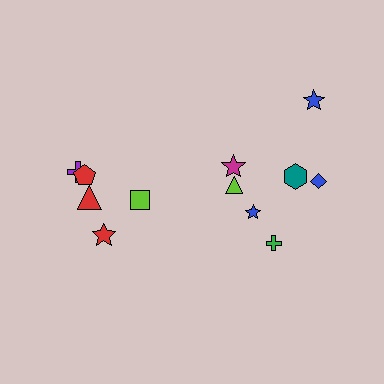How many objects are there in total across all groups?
There are 12 objects.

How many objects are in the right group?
There are 7 objects.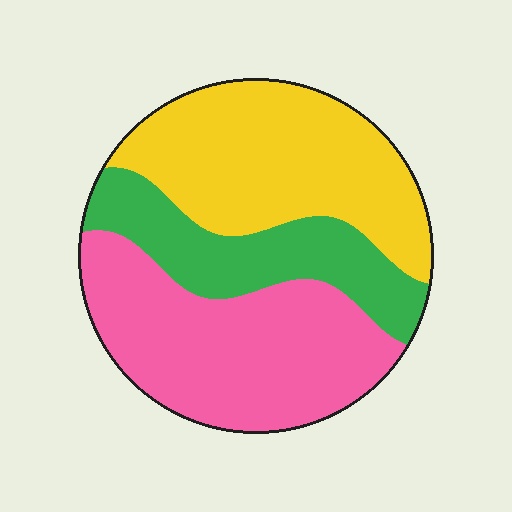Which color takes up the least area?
Green, at roughly 25%.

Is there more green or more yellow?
Yellow.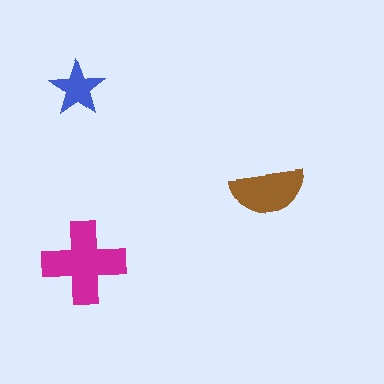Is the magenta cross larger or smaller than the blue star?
Larger.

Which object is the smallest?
The blue star.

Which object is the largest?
The magenta cross.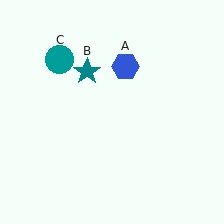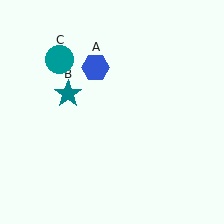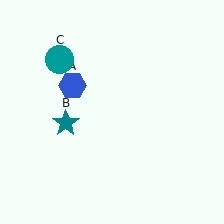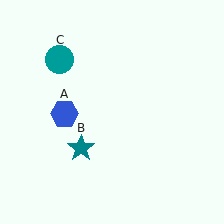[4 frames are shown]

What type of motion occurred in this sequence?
The blue hexagon (object A), teal star (object B) rotated counterclockwise around the center of the scene.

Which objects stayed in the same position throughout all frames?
Teal circle (object C) remained stationary.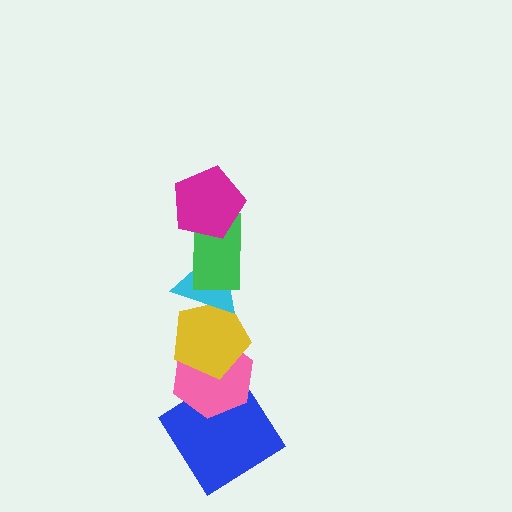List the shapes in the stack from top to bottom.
From top to bottom: the magenta pentagon, the green rectangle, the cyan triangle, the yellow pentagon, the pink hexagon, the blue diamond.